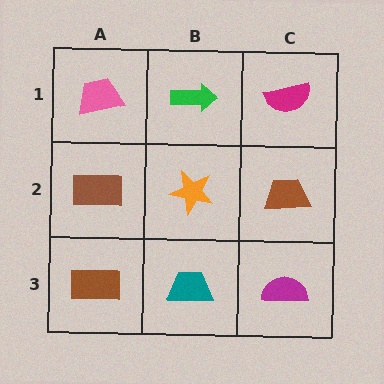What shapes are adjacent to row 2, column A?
A pink trapezoid (row 1, column A), a brown rectangle (row 3, column A), an orange star (row 2, column B).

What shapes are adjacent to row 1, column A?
A brown rectangle (row 2, column A), a green arrow (row 1, column B).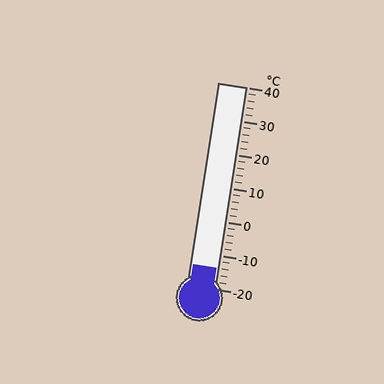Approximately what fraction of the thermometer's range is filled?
The thermometer is filled to approximately 10% of its range.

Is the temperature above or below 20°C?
The temperature is below 20°C.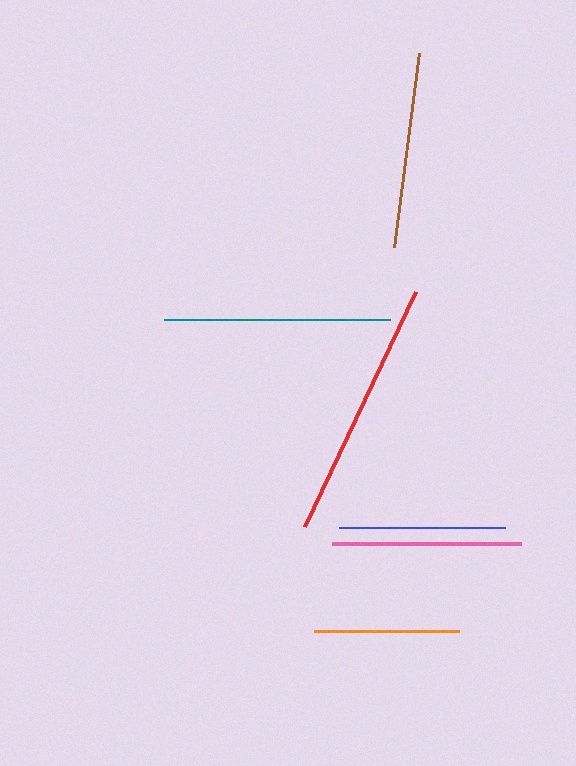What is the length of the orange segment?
The orange segment is approximately 145 pixels long.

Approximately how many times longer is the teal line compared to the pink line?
The teal line is approximately 1.2 times the length of the pink line.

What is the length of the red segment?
The red segment is approximately 260 pixels long.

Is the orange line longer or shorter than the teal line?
The teal line is longer than the orange line.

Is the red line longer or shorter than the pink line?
The red line is longer than the pink line.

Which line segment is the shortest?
The orange line is the shortest at approximately 145 pixels.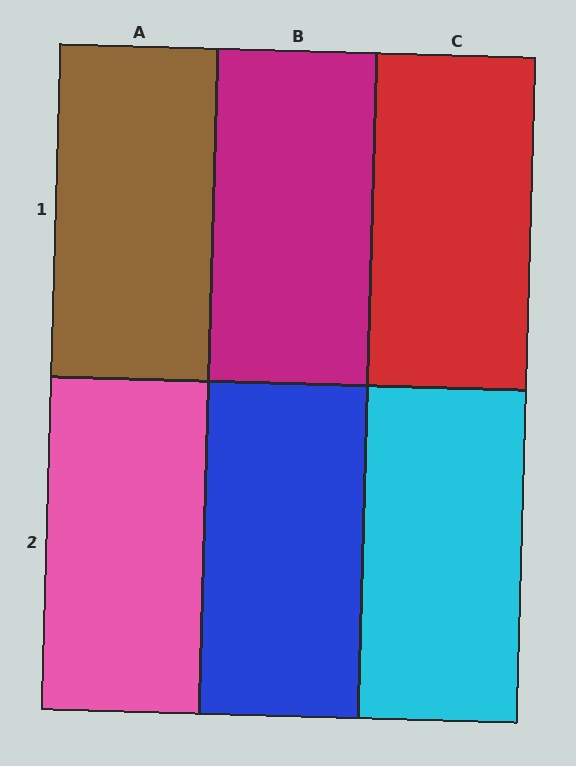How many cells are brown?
1 cell is brown.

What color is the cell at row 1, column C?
Red.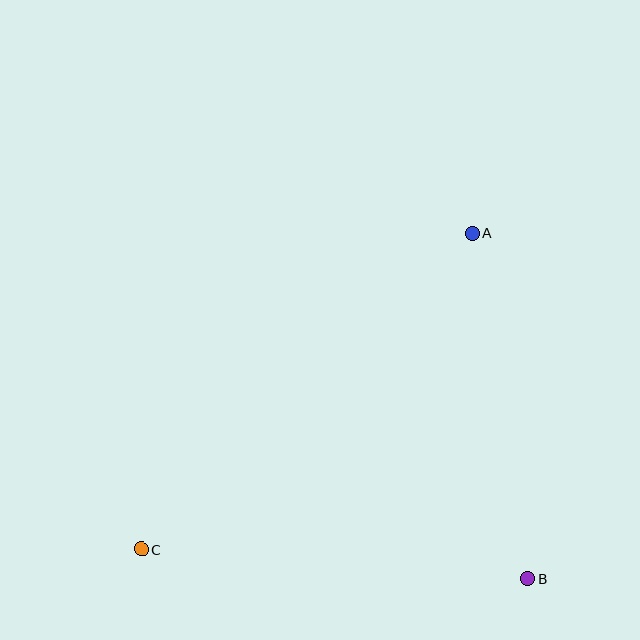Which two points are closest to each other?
Points A and B are closest to each other.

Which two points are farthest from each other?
Points A and C are farthest from each other.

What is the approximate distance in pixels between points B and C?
The distance between B and C is approximately 388 pixels.